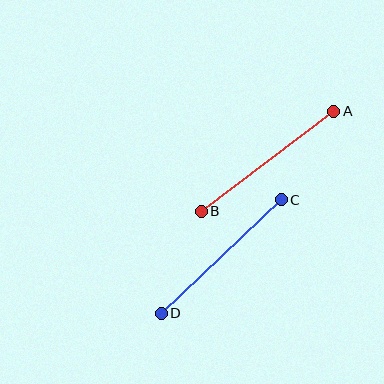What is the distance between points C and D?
The distance is approximately 165 pixels.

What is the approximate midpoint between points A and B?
The midpoint is at approximately (268, 161) pixels.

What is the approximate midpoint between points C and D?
The midpoint is at approximately (221, 257) pixels.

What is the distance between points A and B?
The distance is approximately 166 pixels.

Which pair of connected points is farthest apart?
Points A and B are farthest apart.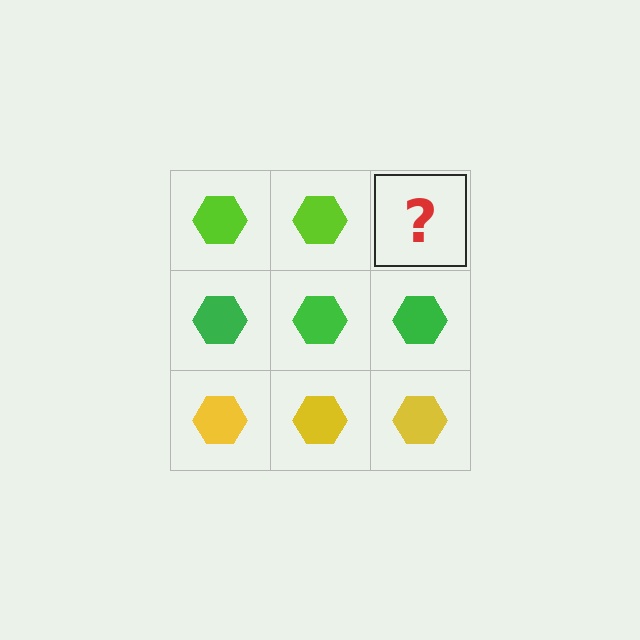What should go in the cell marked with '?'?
The missing cell should contain a lime hexagon.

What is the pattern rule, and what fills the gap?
The rule is that each row has a consistent color. The gap should be filled with a lime hexagon.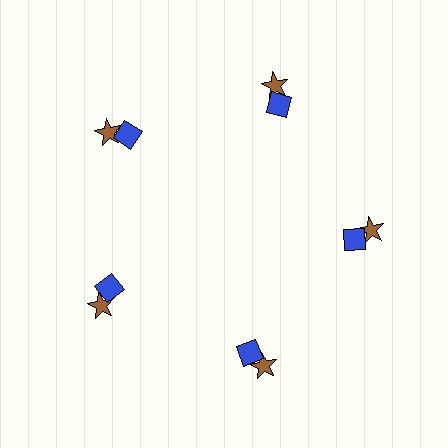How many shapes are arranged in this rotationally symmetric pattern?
There are 10 shapes, arranged in 5 groups of 2.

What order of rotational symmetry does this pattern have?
This pattern has 5-fold rotational symmetry.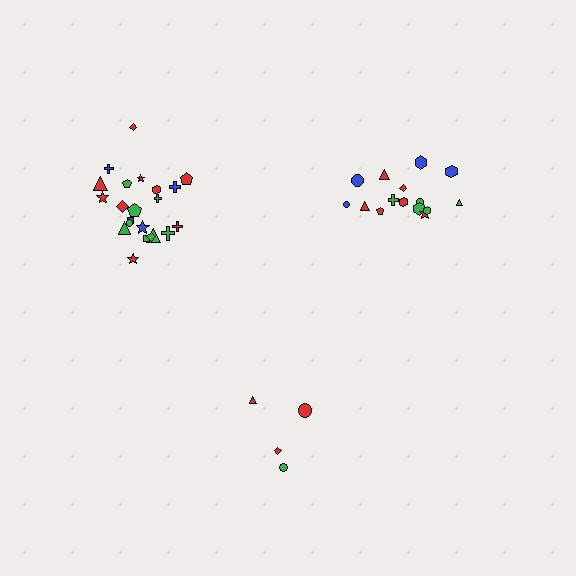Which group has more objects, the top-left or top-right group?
The top-left group.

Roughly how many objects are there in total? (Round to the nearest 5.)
Roughly 40 objects in total.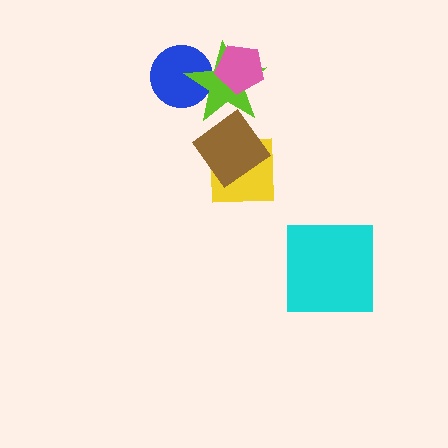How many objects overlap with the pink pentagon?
1 object overlaps with the pink pentagon.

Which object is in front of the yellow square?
The brown diamond is in front of the yellow square.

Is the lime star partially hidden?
Yes, it is partially covered by another shape.